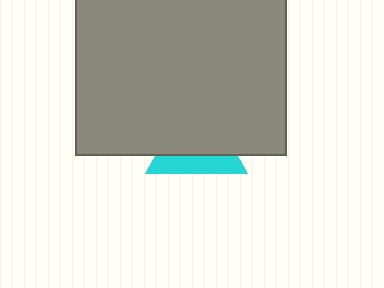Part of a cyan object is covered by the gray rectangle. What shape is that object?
It is a triangle.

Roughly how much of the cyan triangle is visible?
A small part of it is visible (roughly 36%).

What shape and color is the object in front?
The object in front is a gray rectangle.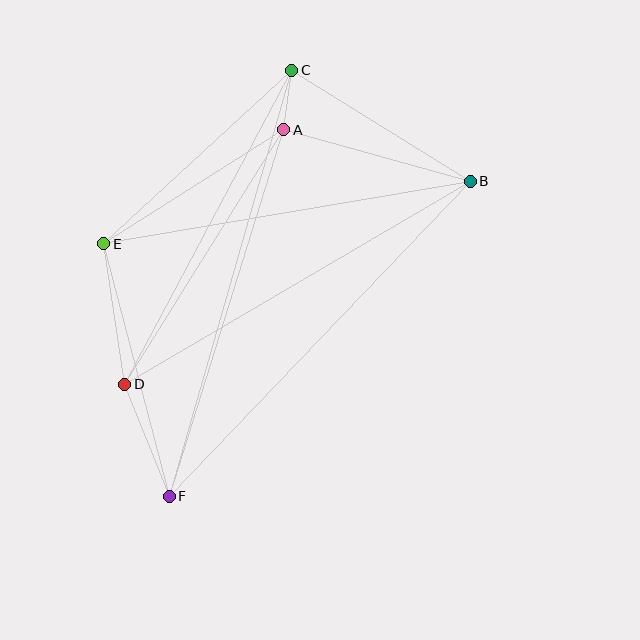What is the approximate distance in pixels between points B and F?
The distance between B and F is approximately 436 pixels.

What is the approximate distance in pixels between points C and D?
The distance between C and D is approximately 356 pixels.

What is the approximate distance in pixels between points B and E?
The distance between B and E is approximately 372 pixels.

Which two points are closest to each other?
Points A and C are closest to each other.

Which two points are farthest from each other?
Points C and F are farthest from each other.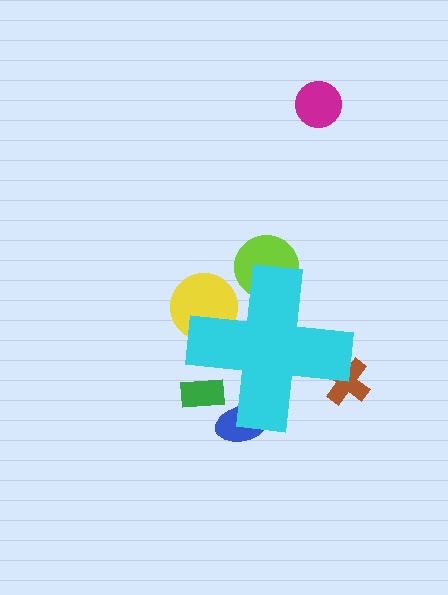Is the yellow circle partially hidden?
Yes, the yellow circle is partially hidden behind the cyan cross.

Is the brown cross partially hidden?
Yes, the brown cross is partially hidden behind the cyan cross.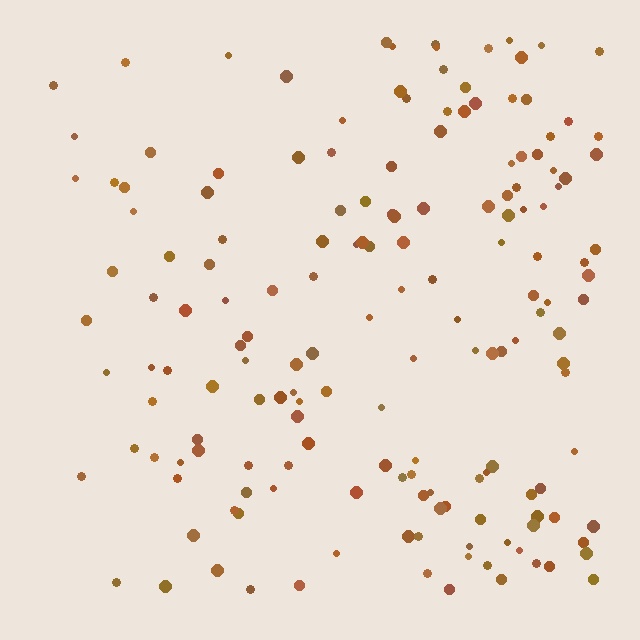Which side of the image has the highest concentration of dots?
The right.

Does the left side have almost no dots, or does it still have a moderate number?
Still a moderate number, just noticeably fewer than the right.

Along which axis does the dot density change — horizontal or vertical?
Horizontal.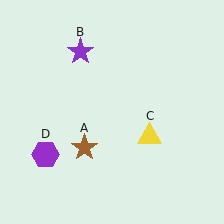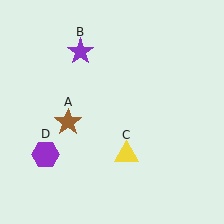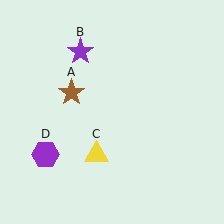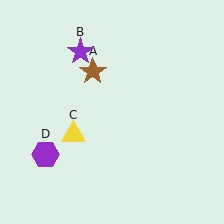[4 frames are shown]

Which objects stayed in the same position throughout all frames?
Purple star (object B) and purple hexagon (object D) remained stationary.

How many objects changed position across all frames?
2 objects changed position: brown star (object A), yellow triangle (object C).